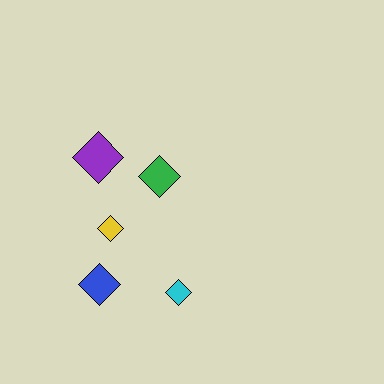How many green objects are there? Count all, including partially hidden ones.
There is 1 green object.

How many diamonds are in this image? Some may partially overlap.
There are 5 diamonds.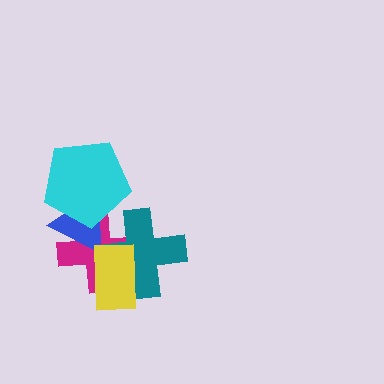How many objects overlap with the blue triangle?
3 objects overlap with the blue triangle.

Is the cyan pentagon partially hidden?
No, no other shape covers it.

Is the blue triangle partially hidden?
Yes, it is partially covered by another shape.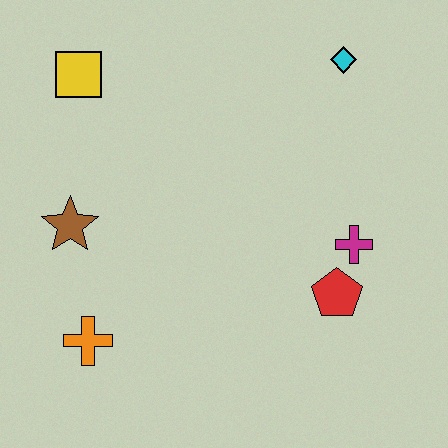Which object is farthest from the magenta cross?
The yellow square is farthest from the magenta cross.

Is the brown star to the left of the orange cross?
Yes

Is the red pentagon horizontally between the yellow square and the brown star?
No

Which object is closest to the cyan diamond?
The magenta cross is closest to the cyan diamond.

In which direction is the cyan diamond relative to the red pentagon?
The cyan diamond is above the red pentagon.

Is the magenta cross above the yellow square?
No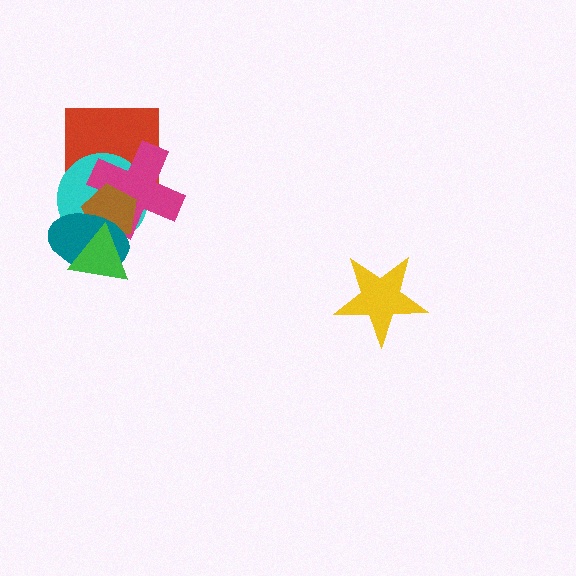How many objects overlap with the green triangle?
3 objects overlap with the green triangle.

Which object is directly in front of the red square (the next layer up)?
The cyan circle is directly in front of the red square.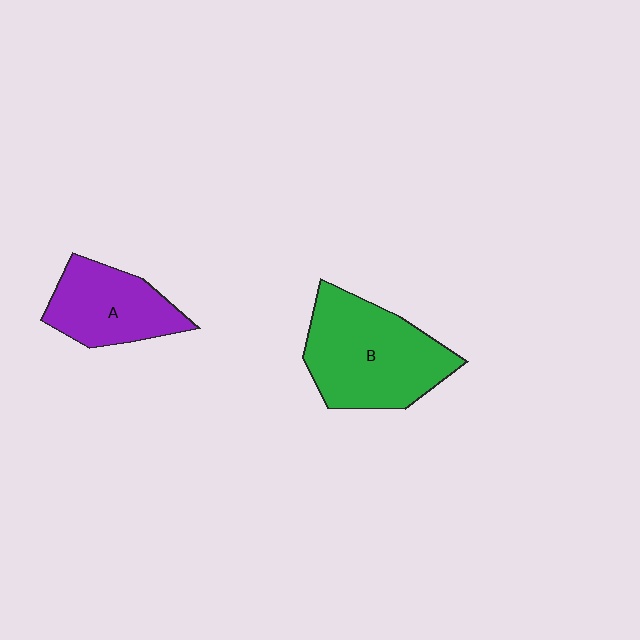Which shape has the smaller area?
Shape A (purple).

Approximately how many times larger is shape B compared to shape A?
Approximately 1.5 times.